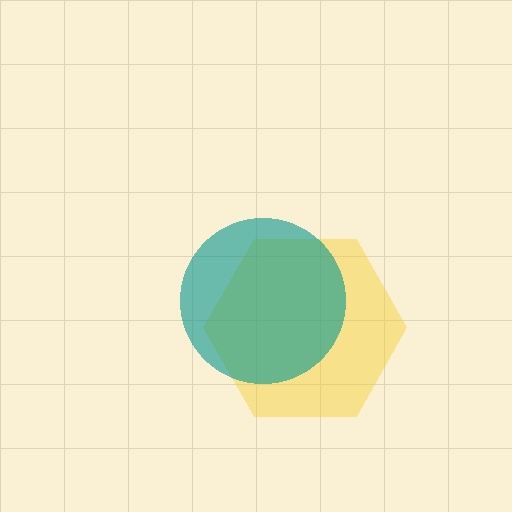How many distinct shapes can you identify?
There are 2 distinct shapes: a yellow hexagon, a teal circle.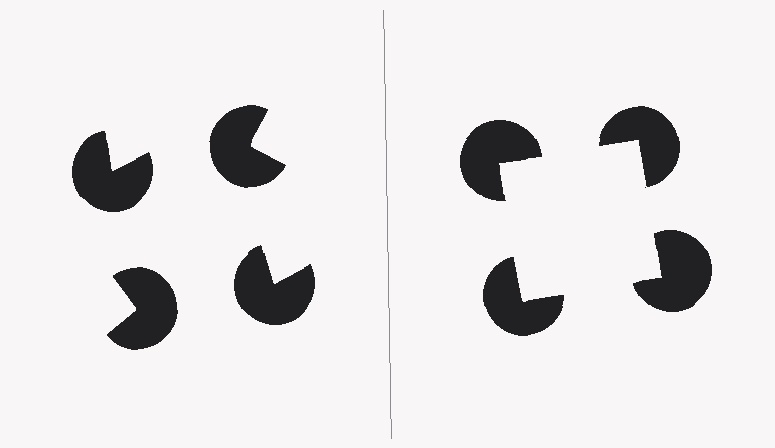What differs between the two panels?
The pac-man discs are positioned identically on both sides; only the wedge orientations differ. On the right they align to a square; on the left they are misaligned.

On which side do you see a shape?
An illusory square appears on the right side. On the left side the wedge cuts are rotated, so no coherent shape forms.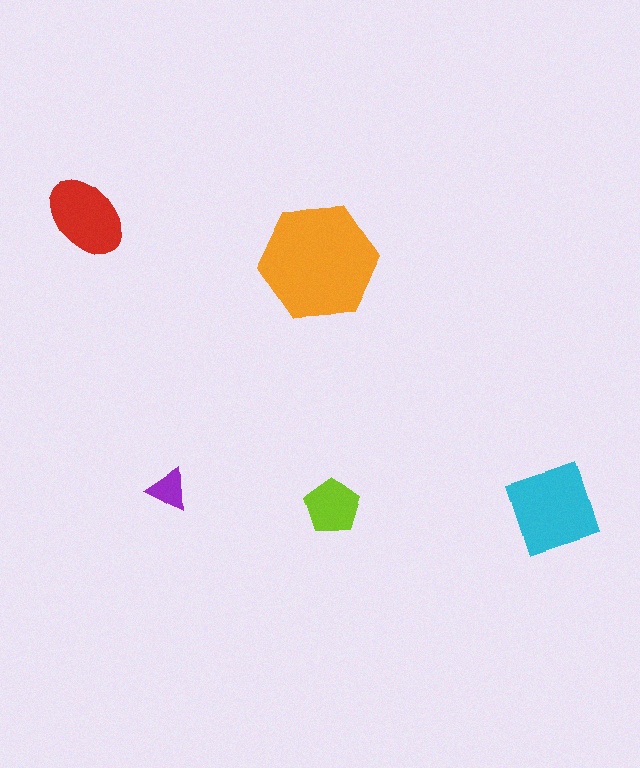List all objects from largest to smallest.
The orange hexagon, the cyan diamond, the red ellipse, the lime pentagon, the purple triangle.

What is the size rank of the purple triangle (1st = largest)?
5th.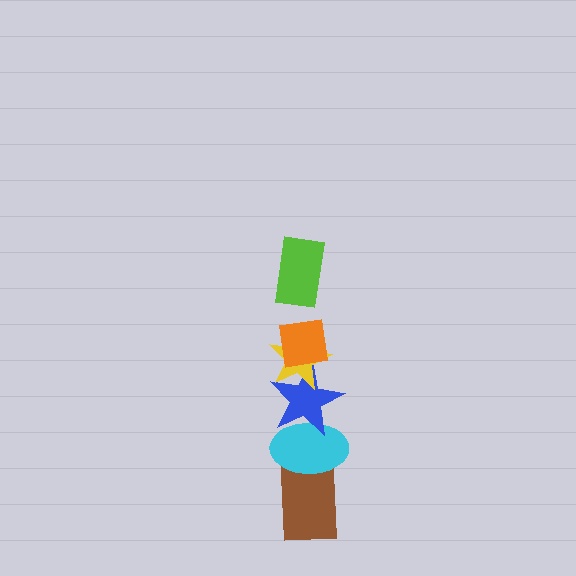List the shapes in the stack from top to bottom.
From top to bottom: the lime rectangle, the orange square, the yellow star, the blue star, the cyan ellipse, the brown rectangle.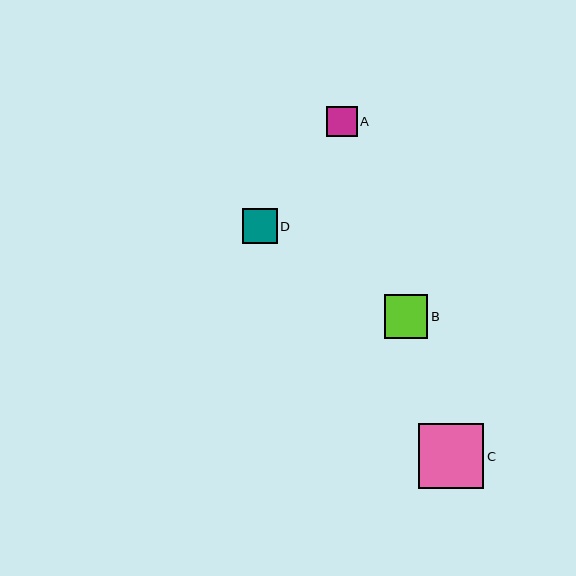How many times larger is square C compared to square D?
Square C is approximately 1.9 times the size of square D.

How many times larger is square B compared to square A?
Square B is approximately 1.4 times the size of square A.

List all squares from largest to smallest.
From largest to smallest: C, B, D, A.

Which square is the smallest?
Square A is the smallest with a size of approximately 30 pixels.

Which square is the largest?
Square C is the largest with a size of approximately 65 pixels.